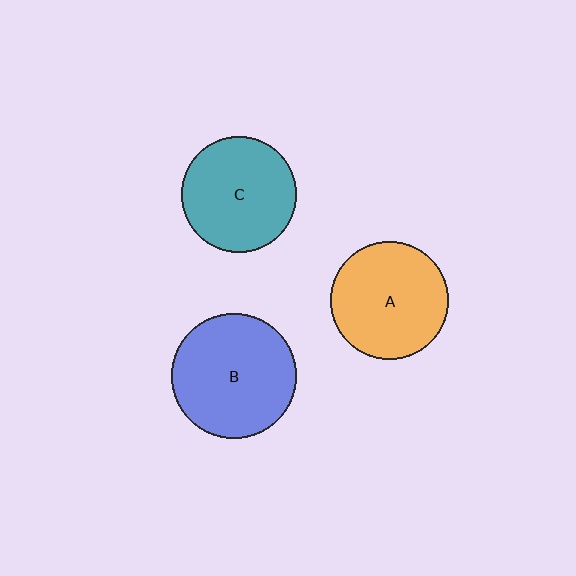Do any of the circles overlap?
No, none of the circles overlap.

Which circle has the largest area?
Circle B (blue).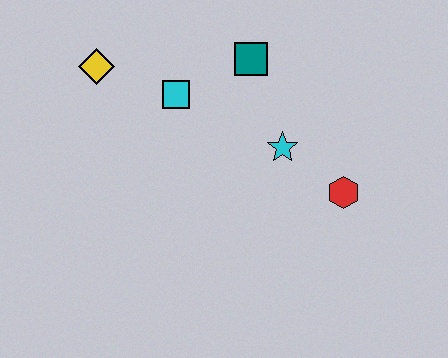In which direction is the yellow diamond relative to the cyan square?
The yellow diamond is to the left of the cyan square.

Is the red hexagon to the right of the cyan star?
Yes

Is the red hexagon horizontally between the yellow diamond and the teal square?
No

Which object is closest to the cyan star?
The red hexagon is closest to the cyan star.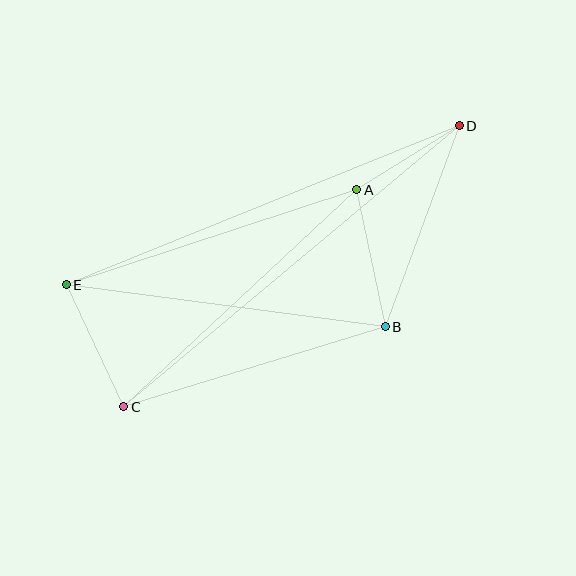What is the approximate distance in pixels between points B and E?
The distance between B and E is approximately 322 pixels.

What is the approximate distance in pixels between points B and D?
The distance between B and D is approximately 214 pixels.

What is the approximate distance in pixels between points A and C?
The distance between A and C is approximately 318 pixels.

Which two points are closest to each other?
Points A and D are closest to each other.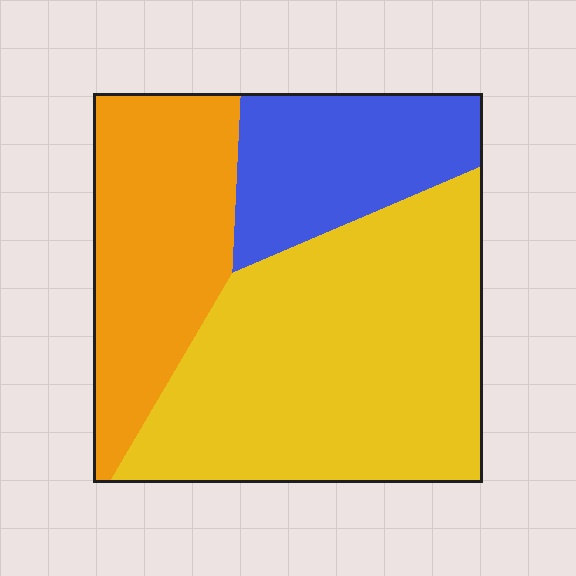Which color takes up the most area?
Yellow, at roughly 50%.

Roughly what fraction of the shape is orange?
Orange takes up about one quarter (1/4) of the shape.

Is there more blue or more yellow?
Yellow.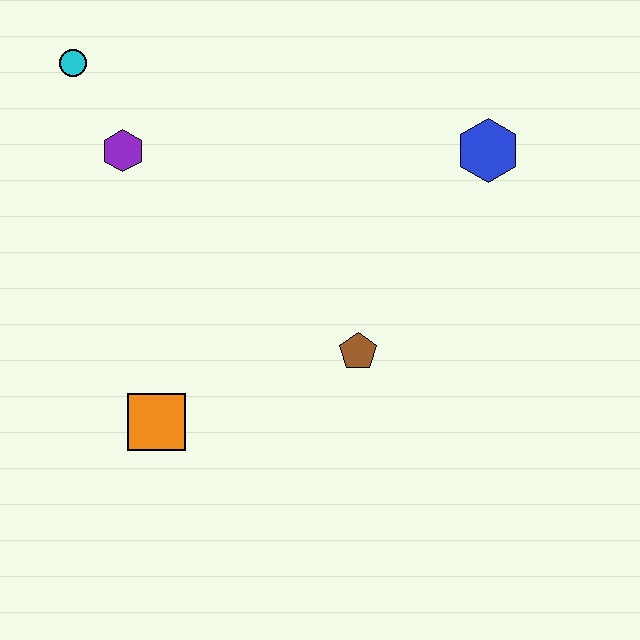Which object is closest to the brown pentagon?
The orange square is closest to the brown pentagon.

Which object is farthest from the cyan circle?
The blue hexagon is farthest from the cyan circle.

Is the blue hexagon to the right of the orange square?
Yes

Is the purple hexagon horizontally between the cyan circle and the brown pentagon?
Yes